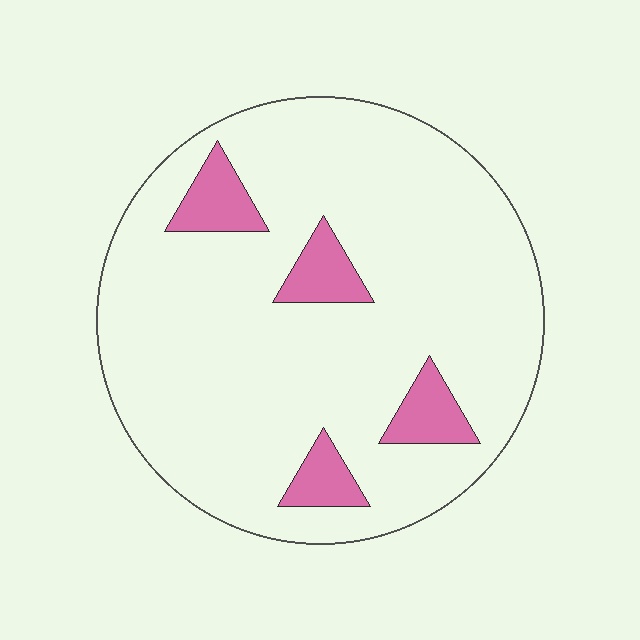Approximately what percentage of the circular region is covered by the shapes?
Approximately 10%.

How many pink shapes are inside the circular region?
4.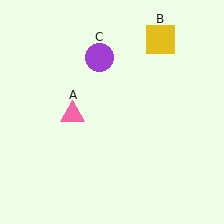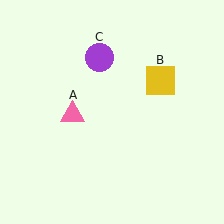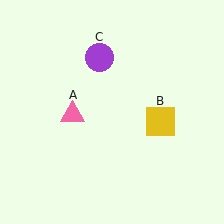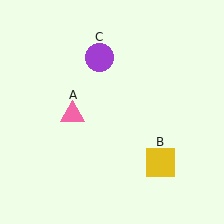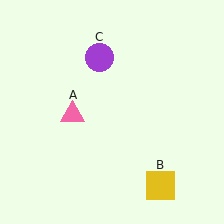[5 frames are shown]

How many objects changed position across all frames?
1 object changed position: yellow square (object B).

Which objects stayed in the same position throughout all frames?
Pink triangle (object A) and purple circle (object C) remained stationary.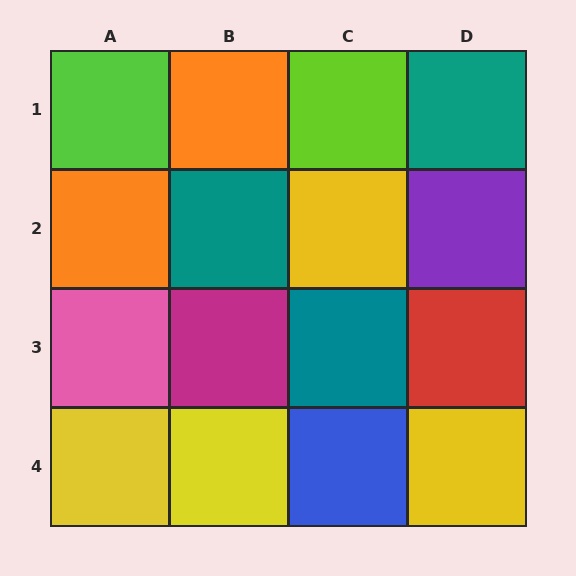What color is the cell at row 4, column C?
Blue.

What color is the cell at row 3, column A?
Pink.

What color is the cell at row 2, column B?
Teal.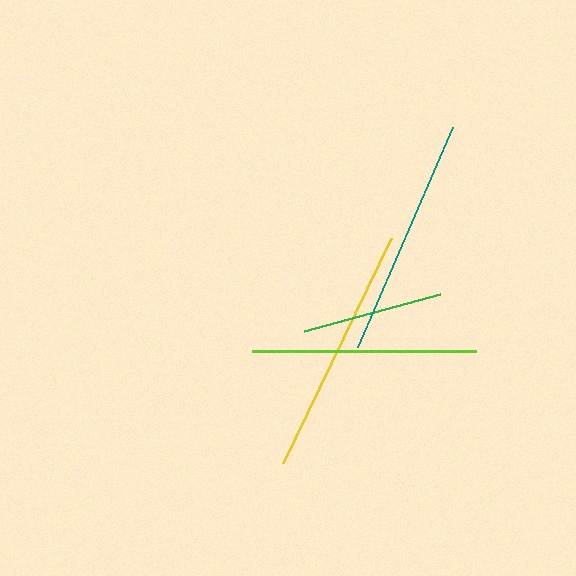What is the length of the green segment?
The green segment is approximately 141 pixels long.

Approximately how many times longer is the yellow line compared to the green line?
The yellow line is approximately 1.8 times the length of the green line.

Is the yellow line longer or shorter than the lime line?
The yellow line is longer than the lime line.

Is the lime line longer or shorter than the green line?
The lime line is longer than the green line.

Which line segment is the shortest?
The green line is the shortest at approximately 141 pixels.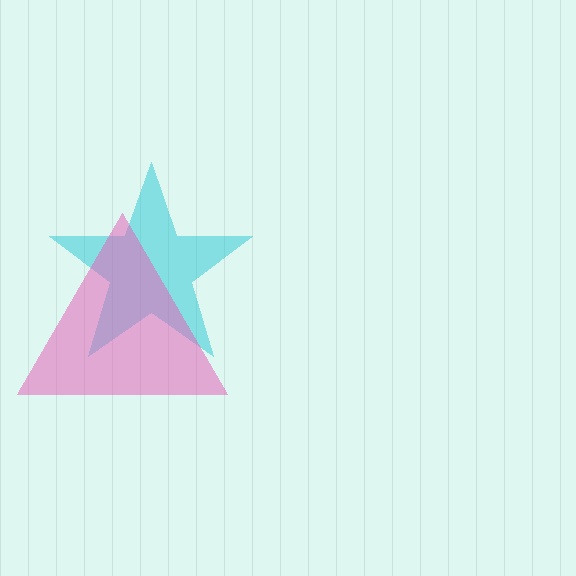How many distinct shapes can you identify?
There are 2 distinct shapes: a cyan star, a pink triangle.